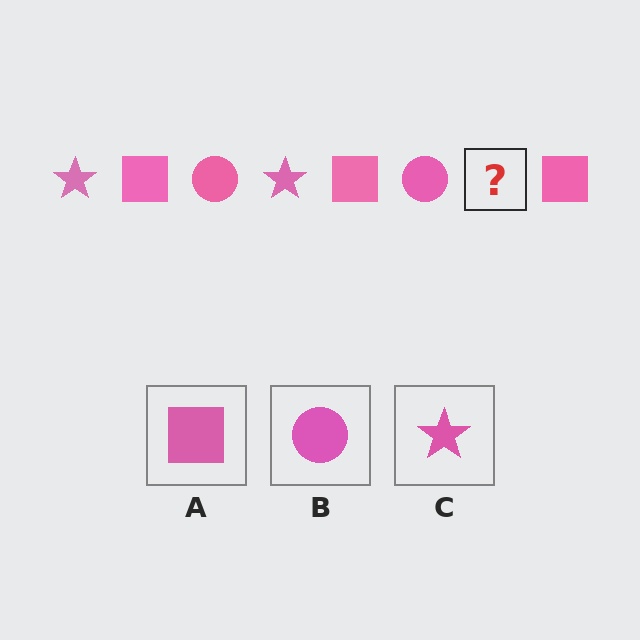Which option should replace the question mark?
Option C.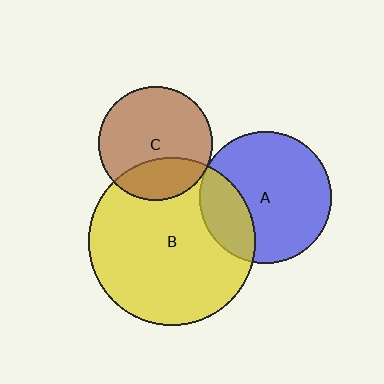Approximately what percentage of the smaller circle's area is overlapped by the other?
Approximately 25%.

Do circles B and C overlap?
Yes.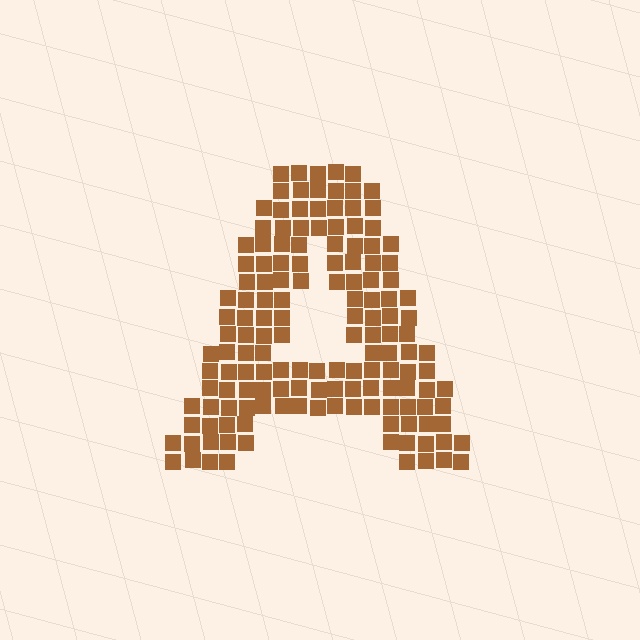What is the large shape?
The large shape is the letter A.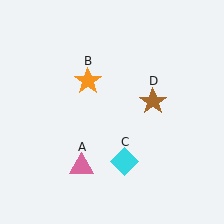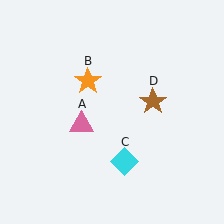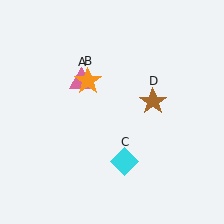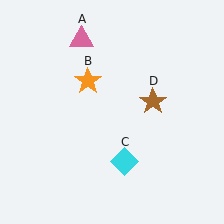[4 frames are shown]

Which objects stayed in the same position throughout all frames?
Orange star (object B) and cyan diamond (object C) and brown star (object D) remained stationary.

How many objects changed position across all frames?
1 object changed position: pink triangle (object A).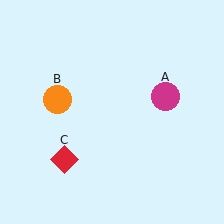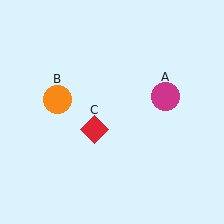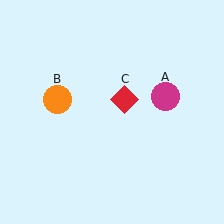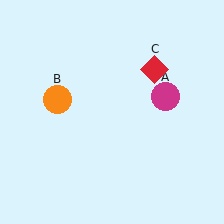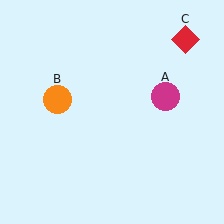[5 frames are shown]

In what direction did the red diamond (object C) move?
The red diamond (object C) moved up and to the right.